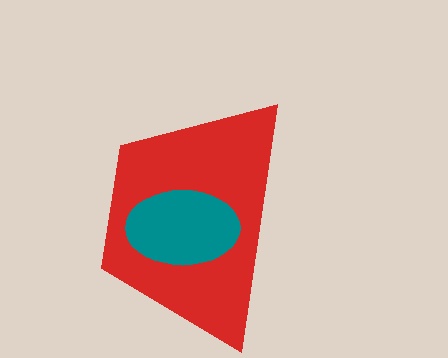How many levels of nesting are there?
2.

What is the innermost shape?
The teal ellipse.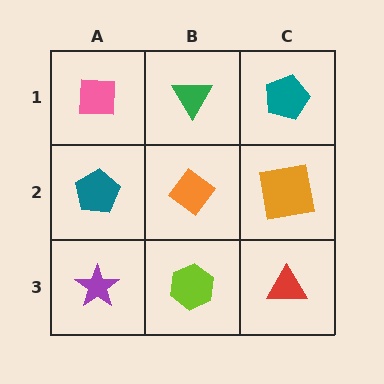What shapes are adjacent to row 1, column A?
A teal pentagon (row 2, column A), a green triangle (row 1, column B).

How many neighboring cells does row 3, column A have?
2.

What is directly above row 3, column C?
An orange square.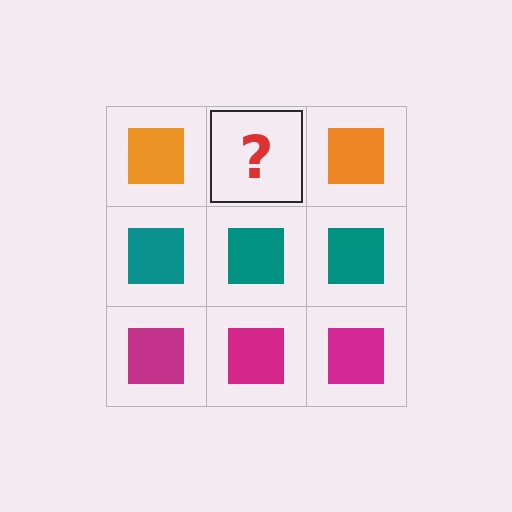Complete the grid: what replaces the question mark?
The question mark should be replaced with an orange square.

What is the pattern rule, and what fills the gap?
The rule is that each row has a consistent color. The gap should be filled with an orange square.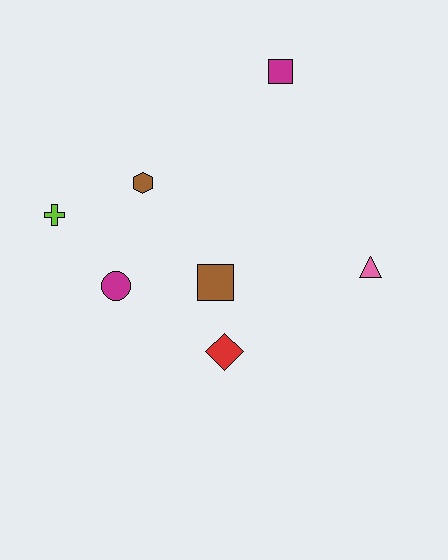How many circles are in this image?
There is 1 circle.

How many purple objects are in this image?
There are no purple objects.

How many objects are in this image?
There are 7 objects.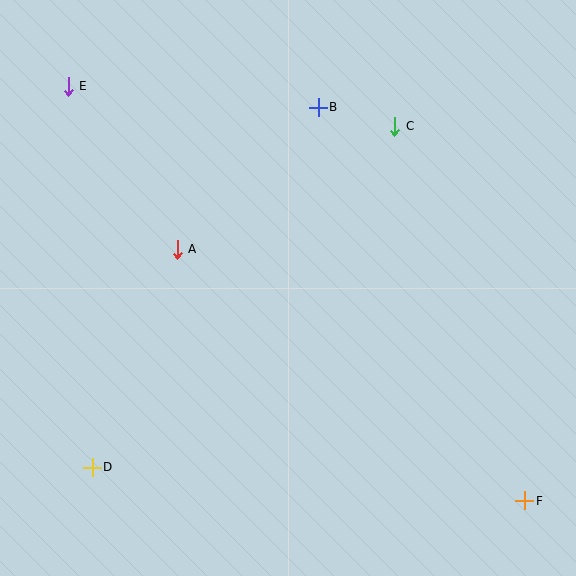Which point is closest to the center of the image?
Point A at (177, 249) is closest to the center.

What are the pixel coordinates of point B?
Point B is at (318, 107).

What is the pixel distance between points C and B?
The distance between C and B is 79 pixels.